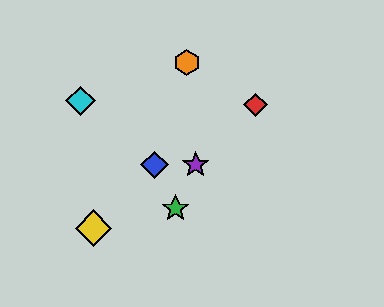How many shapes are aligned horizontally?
2 shapes (the blue diamond, the purple star) are aligned horizontally.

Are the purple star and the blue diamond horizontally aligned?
Yes, both are at y≈165.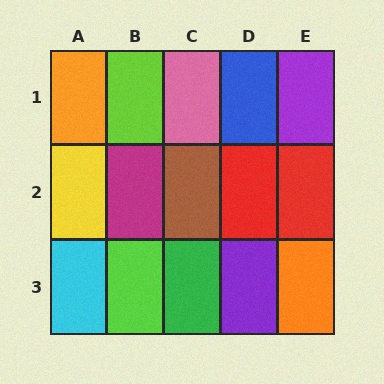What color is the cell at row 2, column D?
Red.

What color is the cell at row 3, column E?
Orange.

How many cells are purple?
2 cells are purple.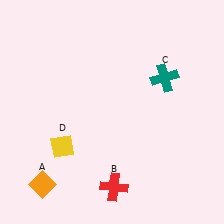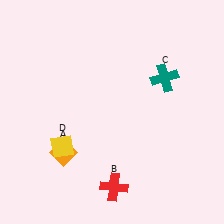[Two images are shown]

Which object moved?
The orange diamond (A) moved up.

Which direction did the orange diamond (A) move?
The orange diamond (A) moved up.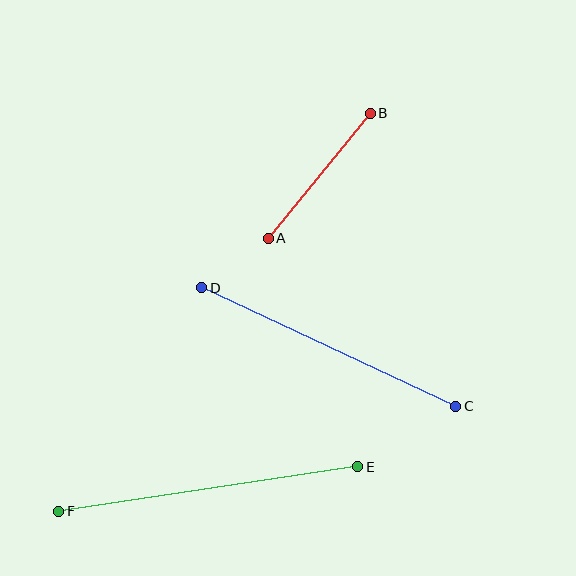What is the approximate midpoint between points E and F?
The midpoint is at approximately (208, 489) pixels.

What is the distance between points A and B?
The distance is approximately 161 pixels.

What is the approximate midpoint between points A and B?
The midpoint is at approximately (319, 176) pixels.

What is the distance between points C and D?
The distance is approximately 280 pixels.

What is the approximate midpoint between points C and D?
The midpoint is at approximately (329, 347) pixels.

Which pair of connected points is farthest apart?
Points E and F are farthest apart.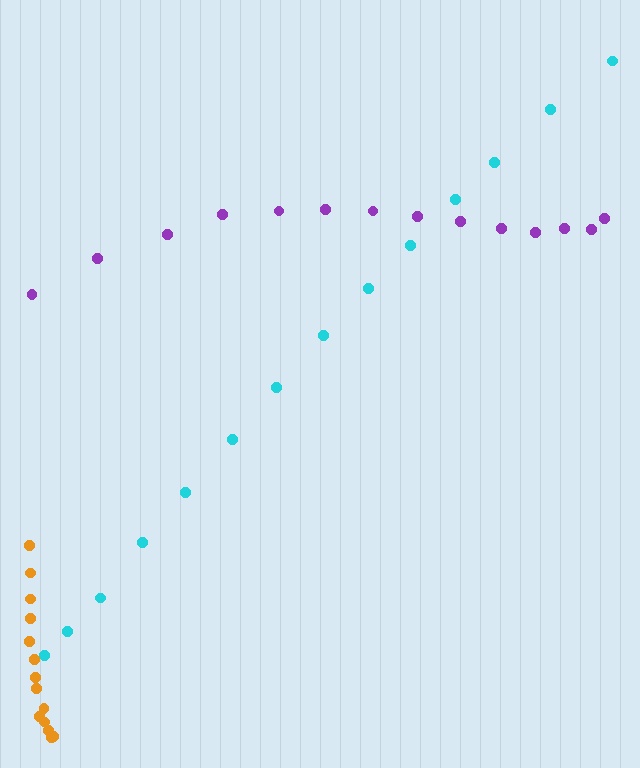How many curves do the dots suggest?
There are 3 distinct paths.